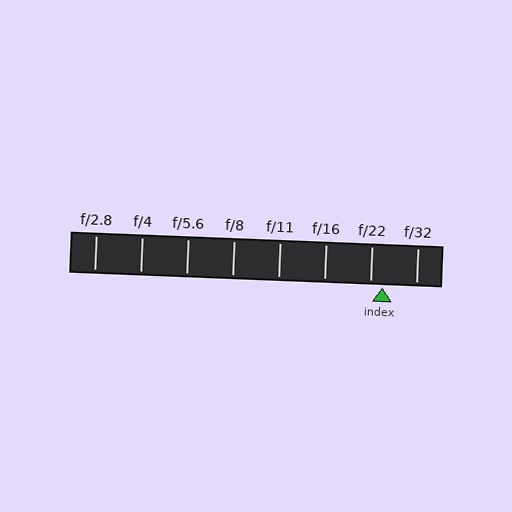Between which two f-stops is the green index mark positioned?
The index mark is between f/22 and f/32.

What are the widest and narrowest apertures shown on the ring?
The widest aperture shown is f/2.8 and the narrowest is f/32.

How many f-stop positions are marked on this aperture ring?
There are 8 f-stop positions marked.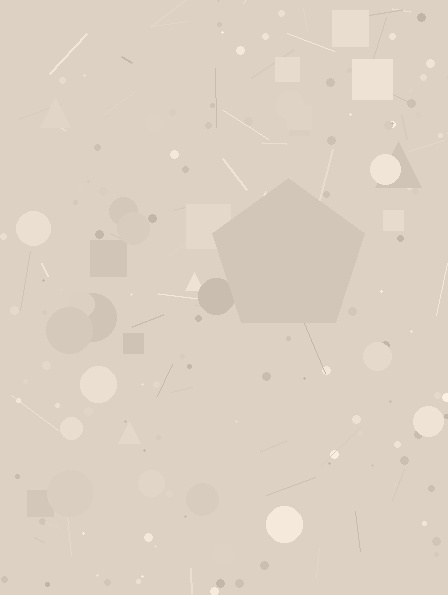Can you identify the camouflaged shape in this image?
The camouflaged shape is a pentagon.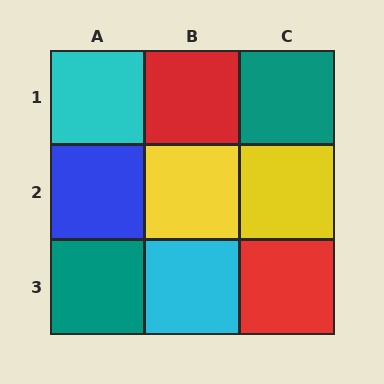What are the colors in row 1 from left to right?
Cyan, red, teal.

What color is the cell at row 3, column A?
Teal.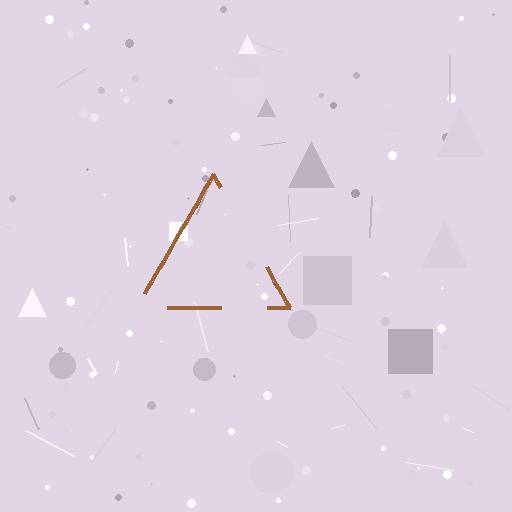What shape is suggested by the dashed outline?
The dashed outline suggests a triangle.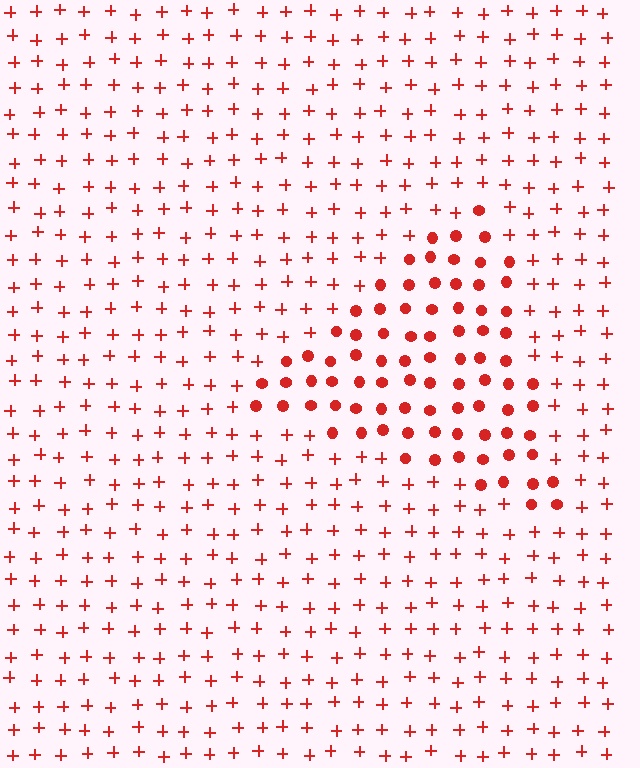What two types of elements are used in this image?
The image uses circles inside the triangle region and plus signs outside it.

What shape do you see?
I see a triangle.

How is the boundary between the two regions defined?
The boundary is defined by a change in element shape: circles inside vs. plus signs outside. All elements share the same color and spacing.